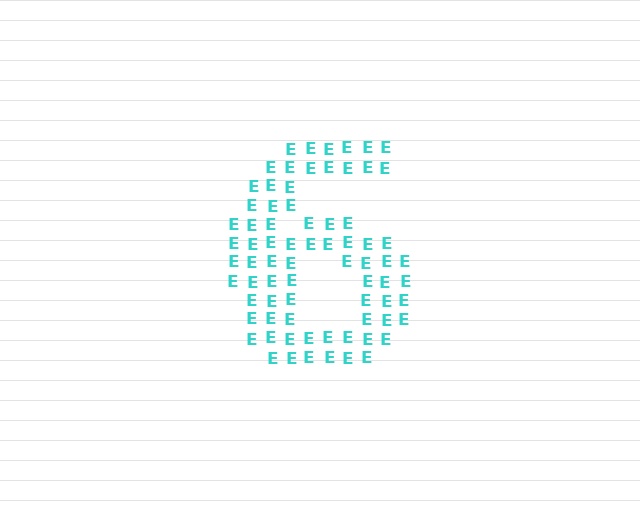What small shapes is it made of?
It is made of small letter E's.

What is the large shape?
The large shape is the digit 6.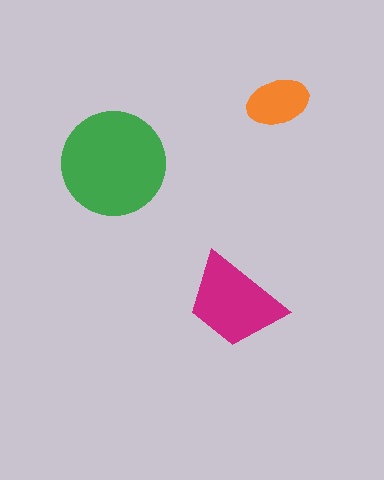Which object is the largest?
The green circle.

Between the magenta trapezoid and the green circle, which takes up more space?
The green circle.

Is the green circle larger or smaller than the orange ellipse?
Larger.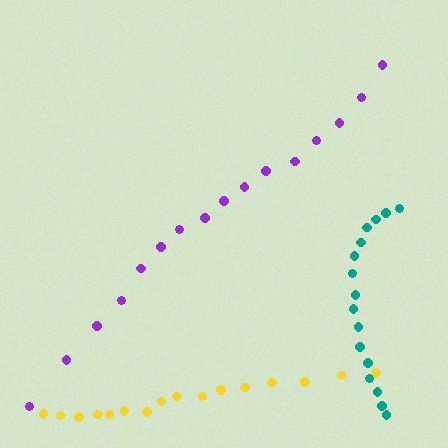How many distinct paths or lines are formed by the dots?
There are 3 distinct paths.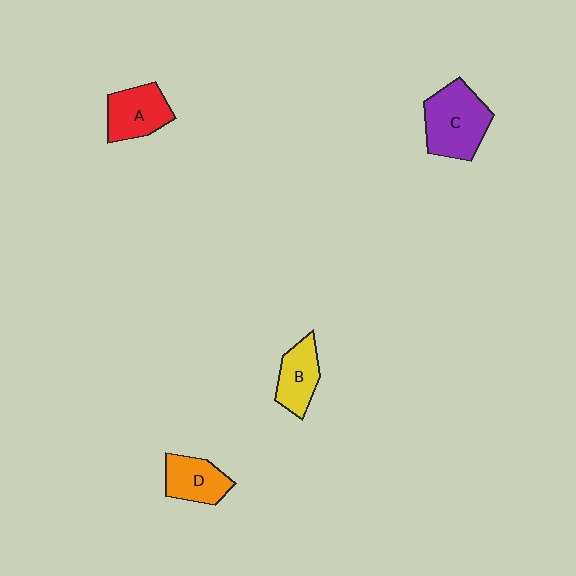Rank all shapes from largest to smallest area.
From largest to smallest: C (purple), A (red), D (orange), B (yellow).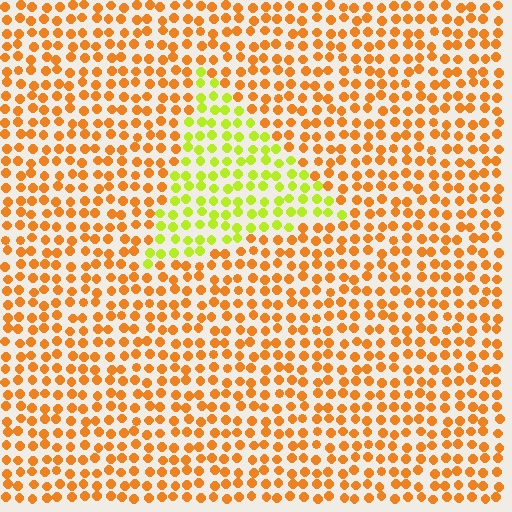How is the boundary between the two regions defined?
The boundary is defined purely by a slight shift in hue (about 49 degrees). Spacing, size, and orientation are identical on both sides.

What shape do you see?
I see a triangle.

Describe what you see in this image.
The image is filled with small orange elements in a uniform arrangement. A triangle-shaped region is visible where the elements are tinted to a slightly different hue, forming a subtle color boundary.